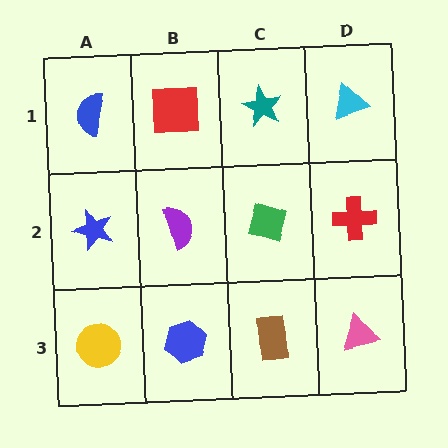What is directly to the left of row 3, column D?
A brown rectangle.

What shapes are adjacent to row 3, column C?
A green diamond (row 2, column C), a blue hexagon (row 3, column B), a pink triangle (row 3, column D).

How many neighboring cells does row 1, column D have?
2.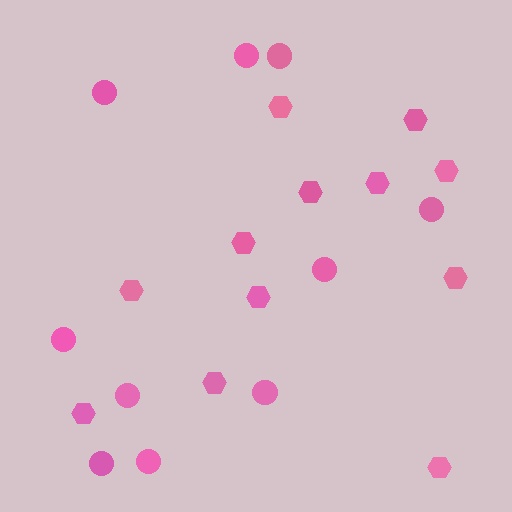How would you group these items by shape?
There are 2 groups: one group of hexagons (12) and one group of circles (10).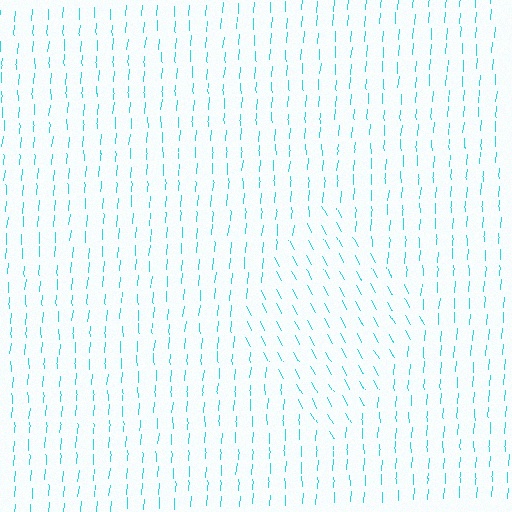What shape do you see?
I see a diamond.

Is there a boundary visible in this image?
Yes, there is a texture boundary formed by a change in line orientation.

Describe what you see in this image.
The image is filled with small cyan line segments. A diamond region in the image has lines oriented differently from the surrounding lines, creating a visible texture boundary.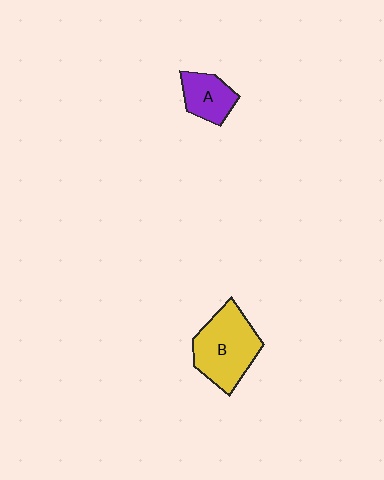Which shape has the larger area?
Shape B (yellow).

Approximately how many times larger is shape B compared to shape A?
Approximately 1.9 times.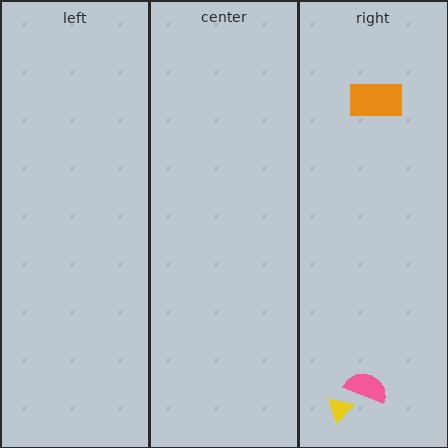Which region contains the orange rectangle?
The right region.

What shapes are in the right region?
The orange rectangle, the pink semicircle, the yellow triangle.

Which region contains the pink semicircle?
The right region.